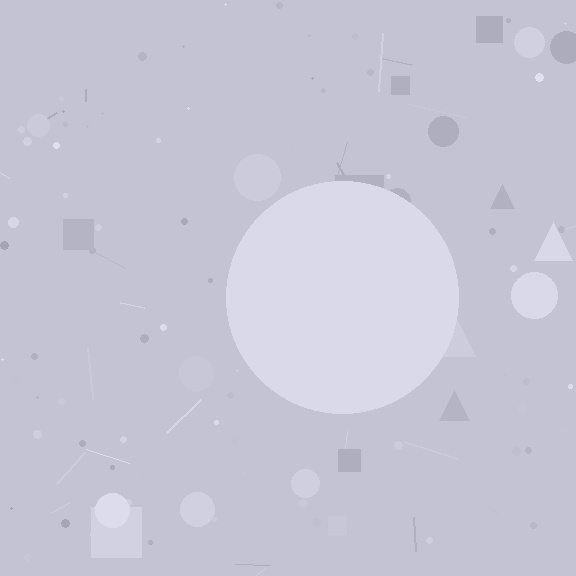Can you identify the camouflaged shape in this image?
The camouflaged shape is a circle.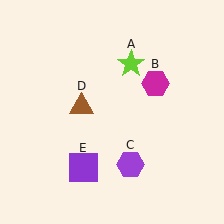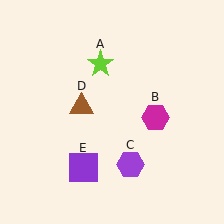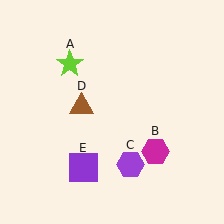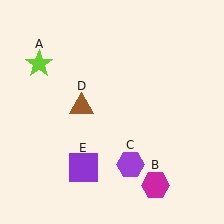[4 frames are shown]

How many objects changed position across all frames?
2 objects changed position: lime star (object A), magenta hexagon (object B).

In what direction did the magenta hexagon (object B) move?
The magenta hexagon (object B) moved down.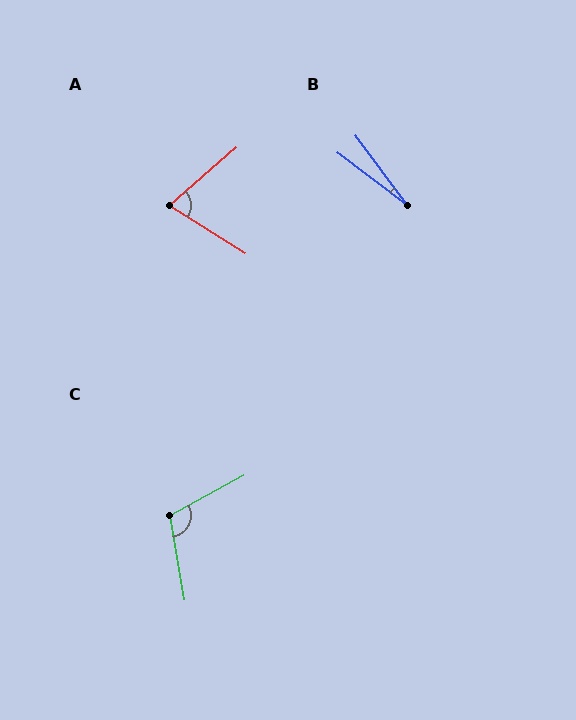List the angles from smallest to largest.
B (16°), A (73°), C (109°).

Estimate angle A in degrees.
Approximately 73 degrees.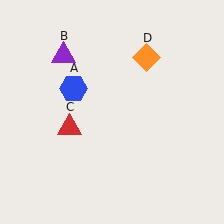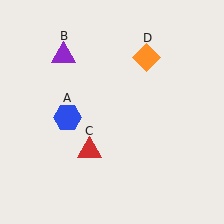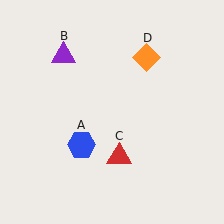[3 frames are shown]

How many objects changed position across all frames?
2 objects changed position: blue hexagon (object A), red triangle (object C).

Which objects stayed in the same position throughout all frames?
Purple triangle (object B) and orange diamond (object D) remained stationary.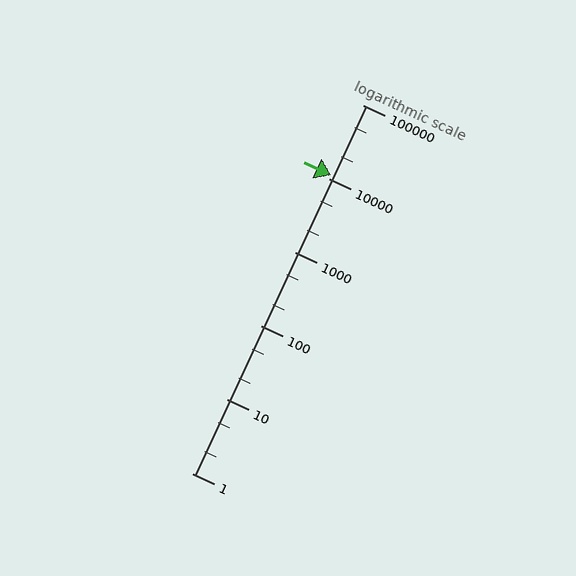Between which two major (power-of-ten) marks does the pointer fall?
The pointer is between 10000 and 100000.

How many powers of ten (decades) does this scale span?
The scale spans 5 decades, from 1 to 100000.